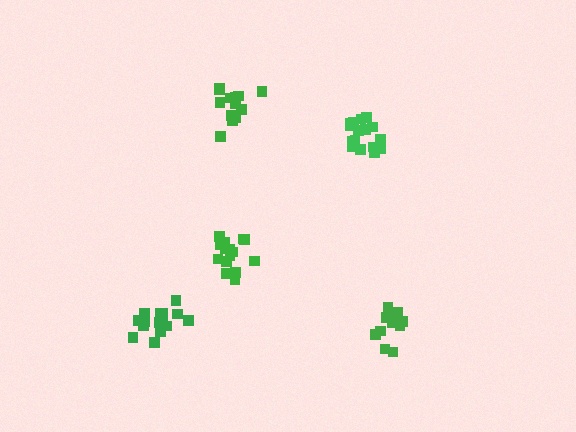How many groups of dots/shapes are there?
There are 5 groups.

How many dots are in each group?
Group 1: 15 dots, Group 2: 13 dots, Group 3: 16 dots, Group 4: 15 dots, Group 5: 14 dots (73 total).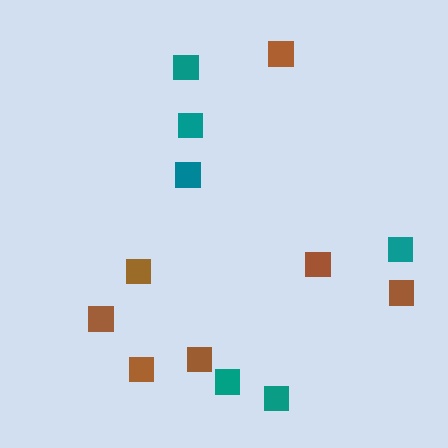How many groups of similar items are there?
There are 2 groups: one group of brown squares (7) and one group of teal squares (6).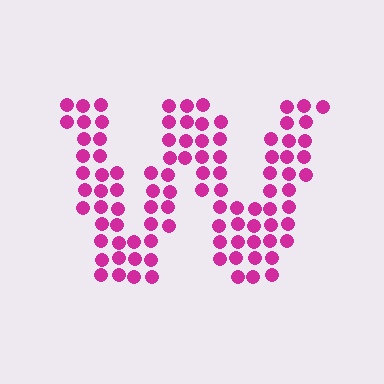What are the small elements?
The small elements are circles.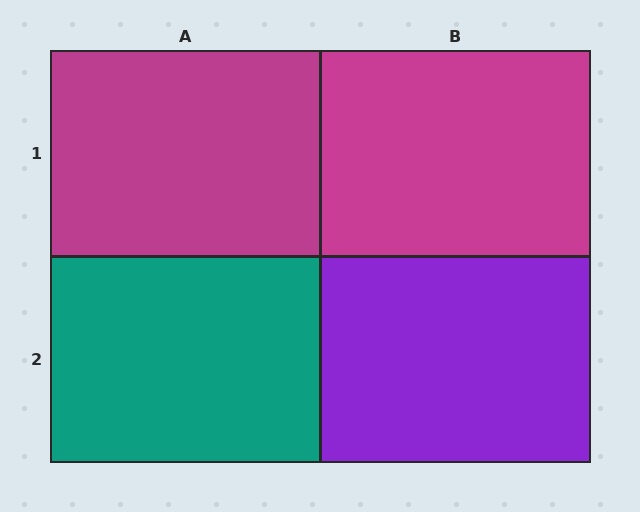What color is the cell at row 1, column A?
Magenta.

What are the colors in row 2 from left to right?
Teal, purple.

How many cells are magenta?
2 cells are magenta.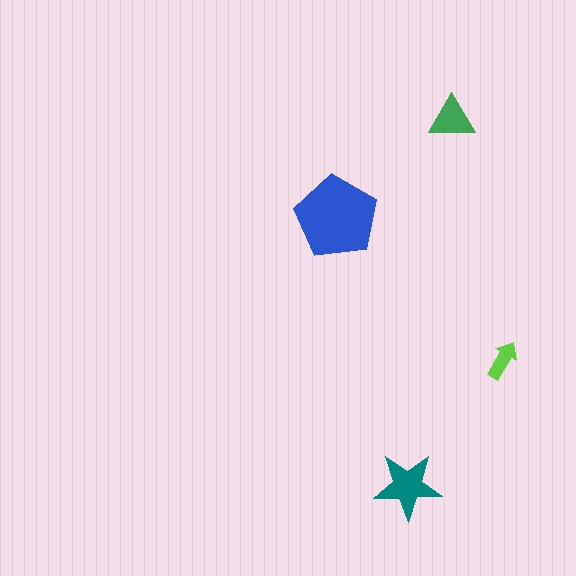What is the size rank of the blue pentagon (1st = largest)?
1st.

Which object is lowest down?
The teal star is bottommost.